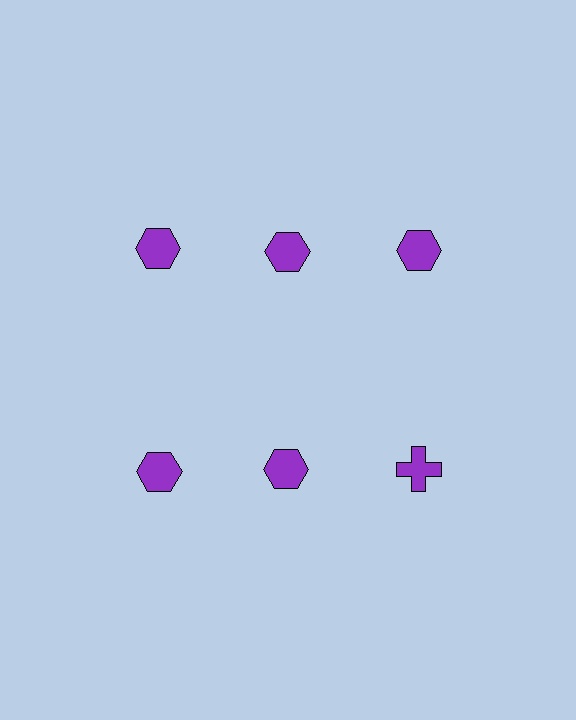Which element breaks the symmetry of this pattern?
The purple cross in the second row, center column breaks the symmetry. All other shapes are purple hexagons.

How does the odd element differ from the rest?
It has a different shape: cross instead of hexagon.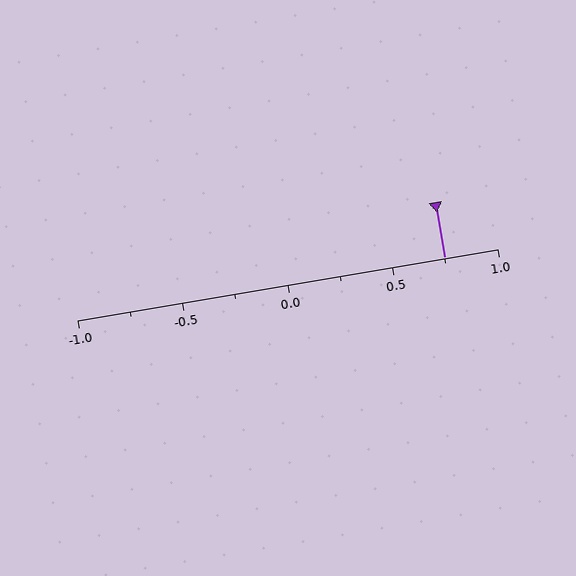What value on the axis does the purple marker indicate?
The marker indicates approximately 0.75.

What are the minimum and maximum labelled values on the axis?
The axis runs from -1.0 to 1.0.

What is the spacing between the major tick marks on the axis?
The major ticks are spaced 0.5 apart.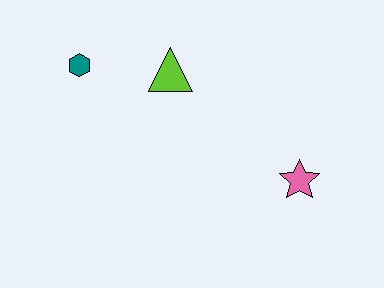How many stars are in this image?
There is 1 star.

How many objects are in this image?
There are 3 objects.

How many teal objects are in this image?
There is 1 teal object.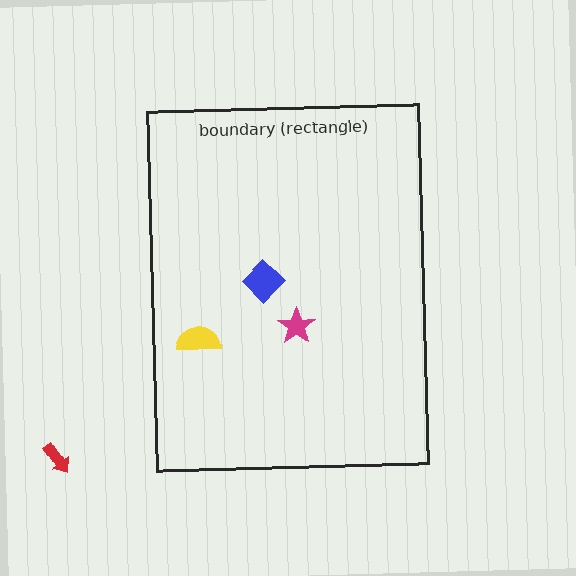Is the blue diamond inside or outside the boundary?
Inside.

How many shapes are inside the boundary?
3 inside, 1 outside.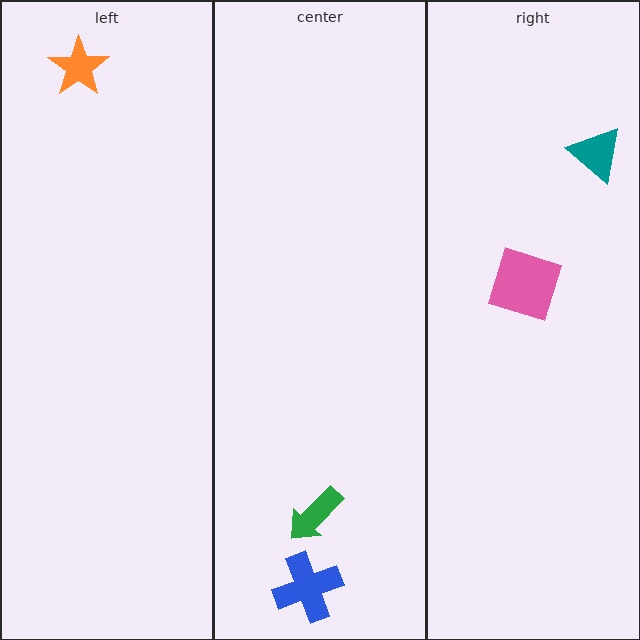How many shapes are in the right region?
2.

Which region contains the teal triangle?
The right region.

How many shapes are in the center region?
2.